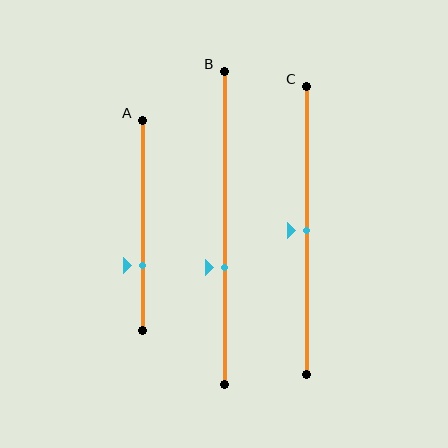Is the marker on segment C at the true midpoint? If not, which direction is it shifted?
Yes, the marker on segment C is at the true midpoint.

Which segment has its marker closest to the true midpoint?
Segment C has its marker closest to the true midpoint.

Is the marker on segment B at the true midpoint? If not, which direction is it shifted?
No, the marker on segment B is shifted downward by about 13% of the segment length.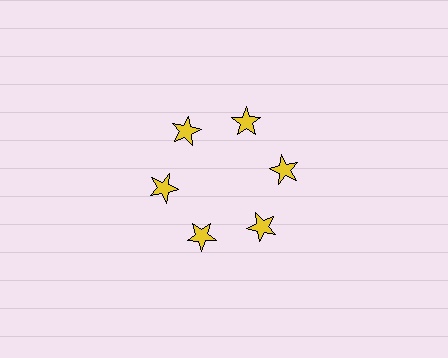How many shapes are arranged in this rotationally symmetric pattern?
There are 6 shapes, arranged in 6 groups of 1.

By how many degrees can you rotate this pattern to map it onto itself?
The pattern maps onto itself every 60 degrees of rotation.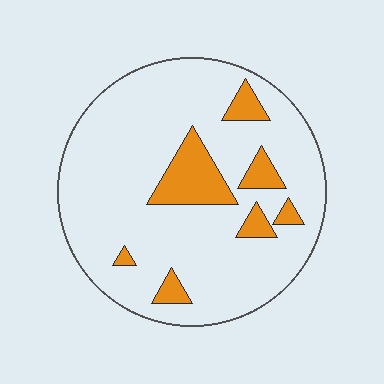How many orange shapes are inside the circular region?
7.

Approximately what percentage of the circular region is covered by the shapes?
Approximately 15%.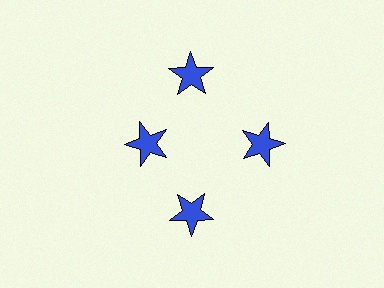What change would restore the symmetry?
The symmetry would be restored by moving it outward, back onto the ring so that all 4 stars sit at equal angles and equal distance from the center.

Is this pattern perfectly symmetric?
No. The 4 blue stars are arranged in a ring, but one element near the 9 o'clock position is pulled inward toward the center, breaking the 4-fold rotational symmetry.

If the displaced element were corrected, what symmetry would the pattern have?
It would have 4-fold rotational symmetry — the pattern would map onto itself every 90 degrees.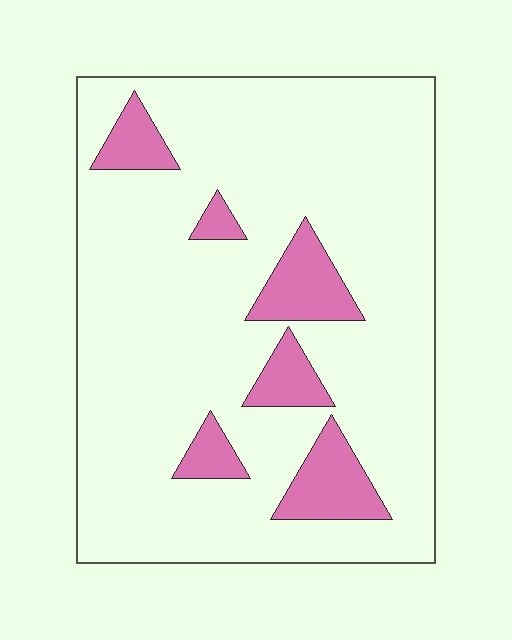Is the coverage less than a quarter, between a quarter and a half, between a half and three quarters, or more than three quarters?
Less than a quarter.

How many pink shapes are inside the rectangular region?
6.